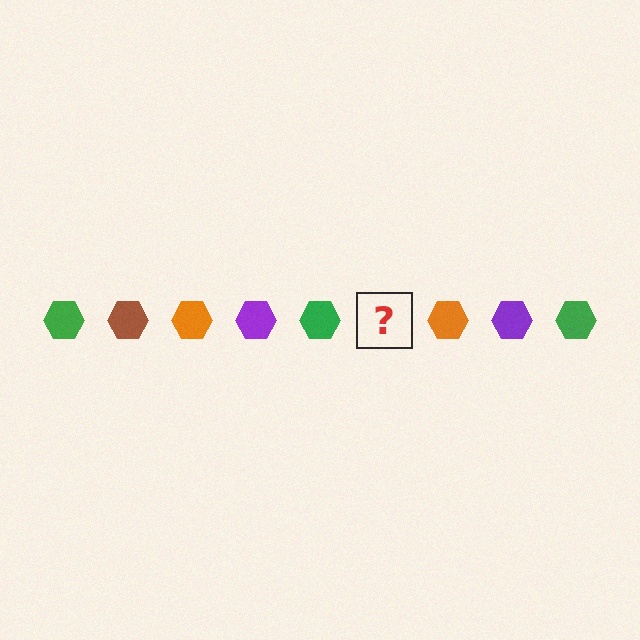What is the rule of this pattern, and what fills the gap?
The rule is that the pattern cycles through green, brown, orange, purple hexagons. The gap should be filled with a brown hexagon.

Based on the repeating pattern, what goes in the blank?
The blank should be a brown hexagon.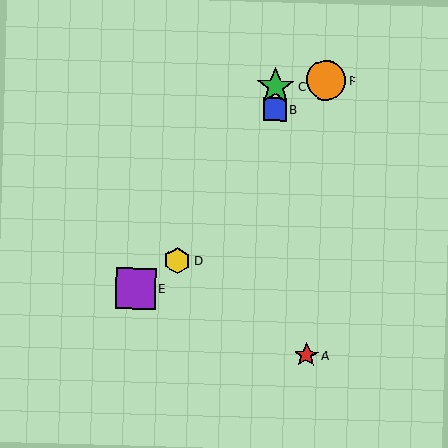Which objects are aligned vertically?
Objects B, C are aligned vertically.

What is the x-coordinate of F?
Object F is at x≈326.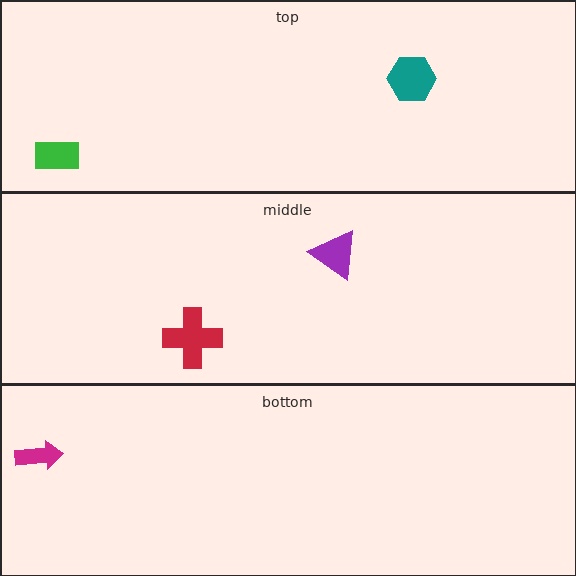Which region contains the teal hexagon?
The top region.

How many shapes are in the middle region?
2.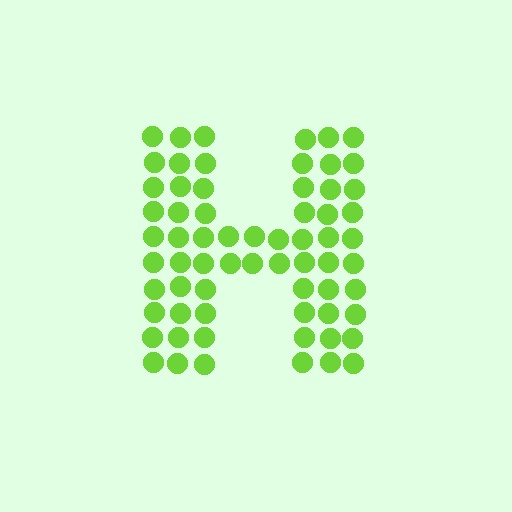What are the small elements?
The small elements are circles.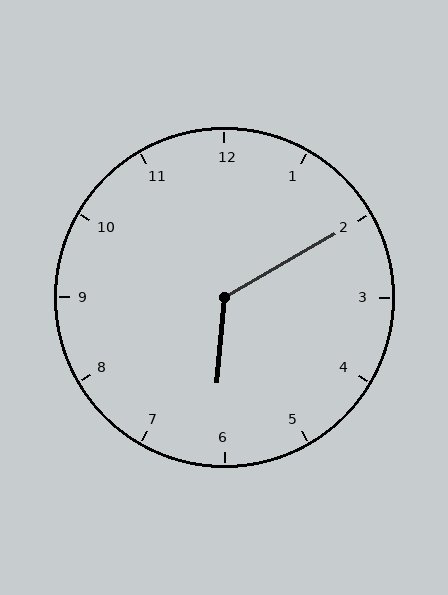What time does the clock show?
6:10.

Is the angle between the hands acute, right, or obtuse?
It is obtuse.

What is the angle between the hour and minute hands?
Approximately 125 degrees.